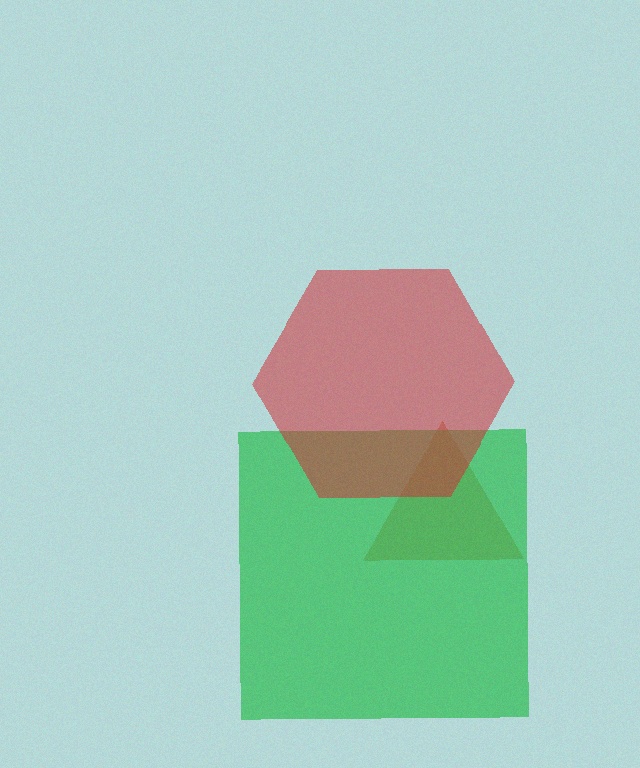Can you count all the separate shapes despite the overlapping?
Yes, there are 3 separate shapes.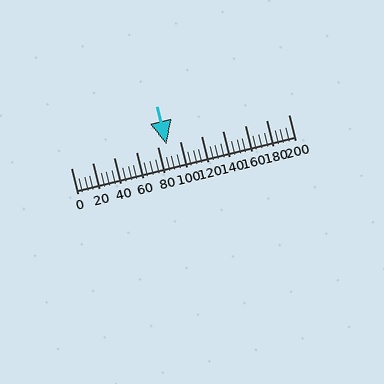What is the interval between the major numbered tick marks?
The major tick marks are spaced 20 units apart.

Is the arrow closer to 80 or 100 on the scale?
The arrow is closer to 80.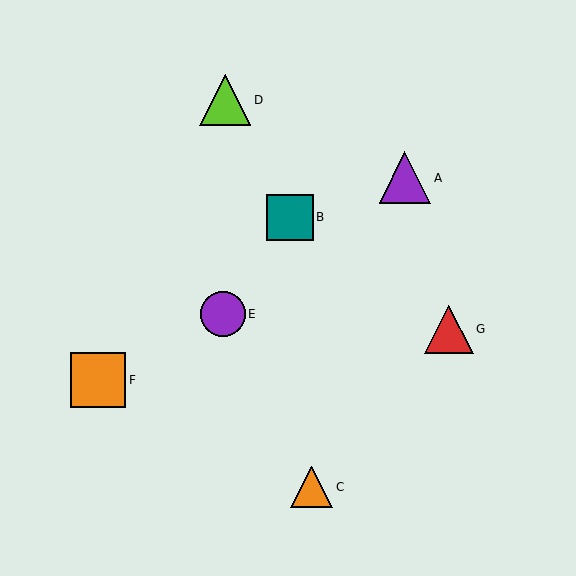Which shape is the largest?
The orange square (labeled F) is the largest.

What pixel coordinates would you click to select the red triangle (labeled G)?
Click at (449, 329) to select the red triangle G.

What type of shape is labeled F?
Shape F is an orange square.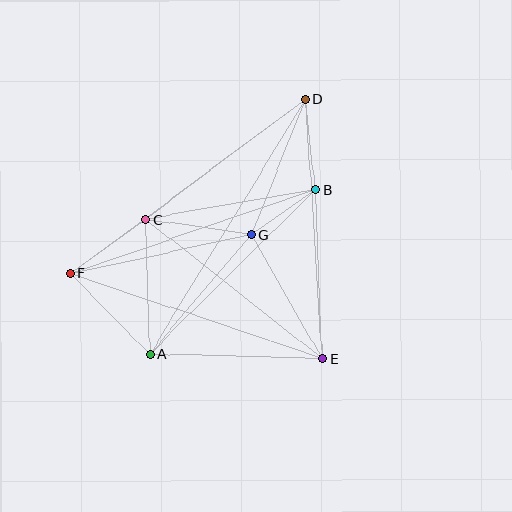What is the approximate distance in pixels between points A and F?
The distance between A and F is approximately 113 pixels.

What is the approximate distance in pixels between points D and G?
The distance between D and G is approximately 146 pixels.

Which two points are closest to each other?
Points B and G are closest to each other.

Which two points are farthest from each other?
Points A and D are farthest from each other.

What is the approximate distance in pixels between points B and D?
The distance between B and D is approximately 91 pixels.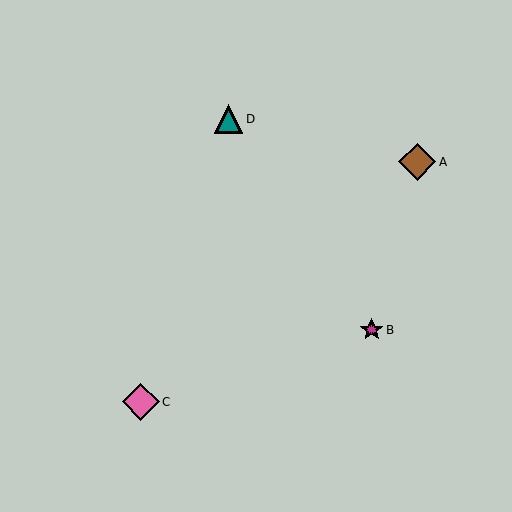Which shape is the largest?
The pink diamond (labeled C) is the largest.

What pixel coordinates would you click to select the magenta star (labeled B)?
Click at (372, 330) to select the magenta star B.